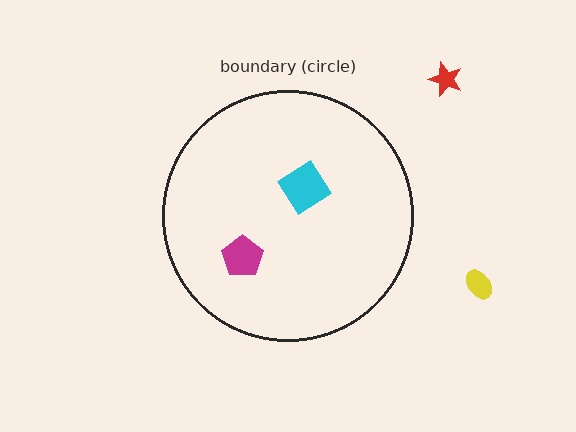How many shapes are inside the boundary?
2 inside, 2 outside.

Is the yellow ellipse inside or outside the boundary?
Outside.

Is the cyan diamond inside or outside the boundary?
Inside.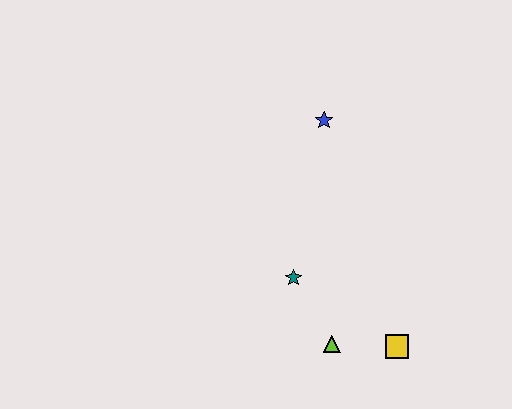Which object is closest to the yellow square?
The lime triangle is closest to the yellow square.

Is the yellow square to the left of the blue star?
No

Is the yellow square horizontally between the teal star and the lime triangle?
No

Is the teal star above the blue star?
No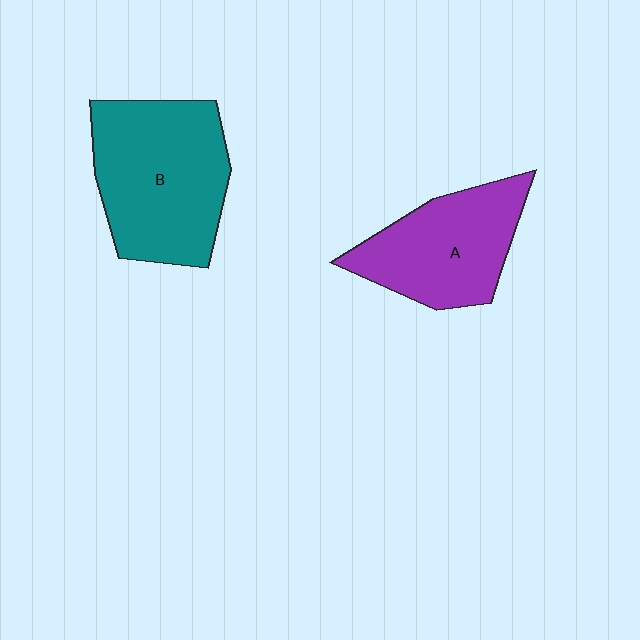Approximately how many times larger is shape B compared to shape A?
Approximately 1.3 times.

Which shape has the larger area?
Shape B (teal).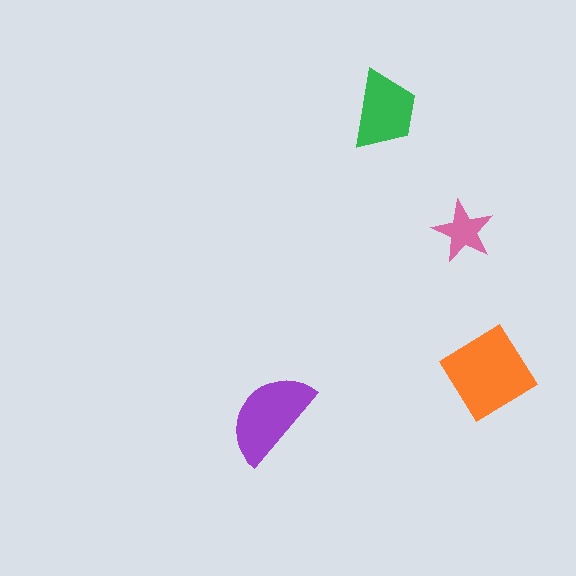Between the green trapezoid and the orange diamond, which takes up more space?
The orange diamond.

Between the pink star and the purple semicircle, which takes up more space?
The purple semicircle.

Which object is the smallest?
The pink star.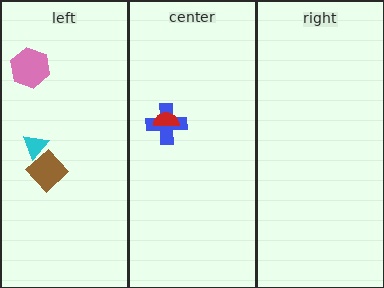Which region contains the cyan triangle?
The left region.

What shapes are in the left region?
The brown diamond, the cyan triangle, the pink hexagon.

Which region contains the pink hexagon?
The left region.